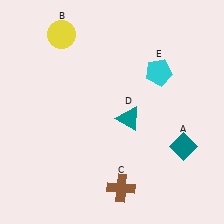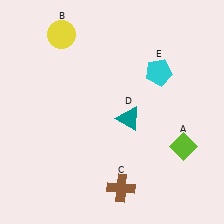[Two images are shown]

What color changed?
The diamond (A) changed from teal in Image 1 to lime in Image 2.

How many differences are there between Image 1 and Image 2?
There is 1 difference between the two images.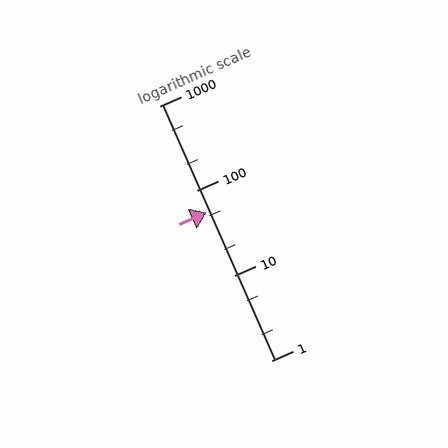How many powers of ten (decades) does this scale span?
The scale spans 3 decades, from 1 to 1000.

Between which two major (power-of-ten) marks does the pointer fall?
The pointer is between 10 and 100.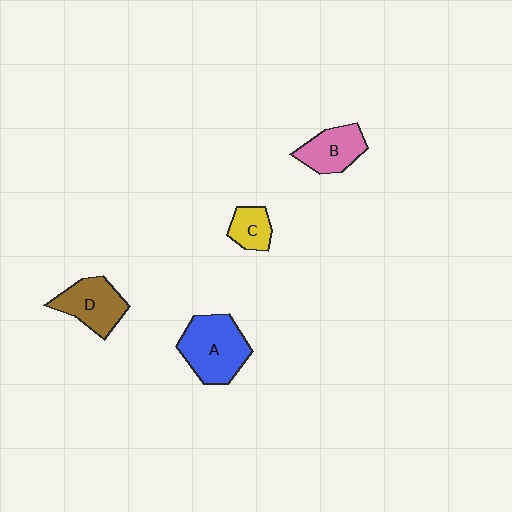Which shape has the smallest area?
Shape C (yellow).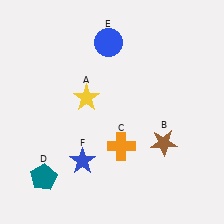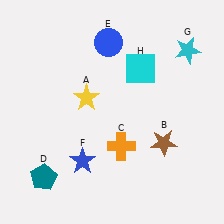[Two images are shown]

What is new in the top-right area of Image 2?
A cyan square (H) was added in the top-right area of Image 2.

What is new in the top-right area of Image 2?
A cyan star (G) was added in the top-right area of Image 2.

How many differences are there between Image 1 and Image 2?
There are 2 differences between the two images.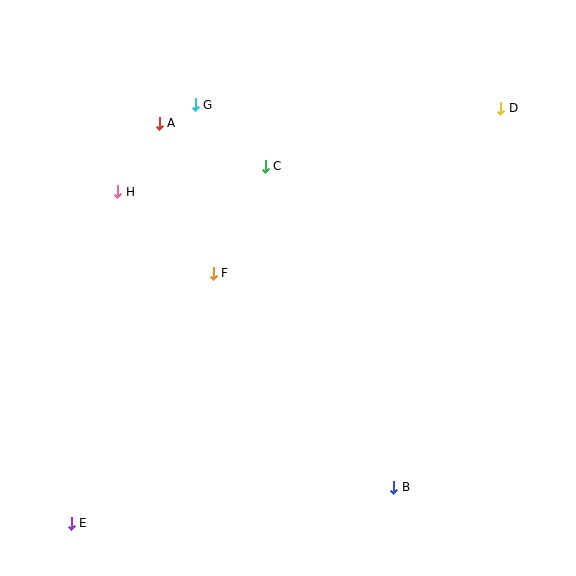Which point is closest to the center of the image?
Point F at (213, 273) is closest to the center.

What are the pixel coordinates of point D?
Point D is at (501, 108).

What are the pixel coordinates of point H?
Point H is at (118, 192).